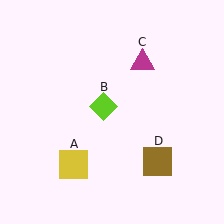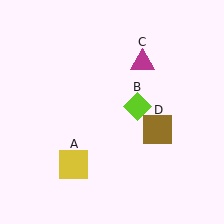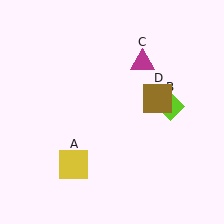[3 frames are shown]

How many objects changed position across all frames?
2 objects changed position: lime diamond (object B), brown square (object D).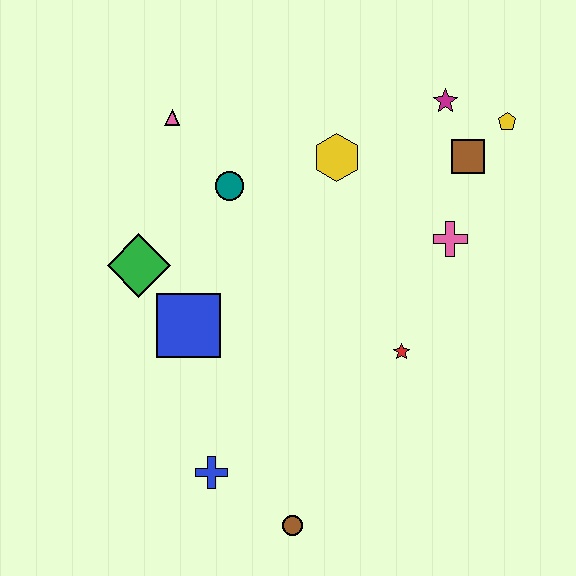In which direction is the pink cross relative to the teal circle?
The pink cross is to the right of the teal circle.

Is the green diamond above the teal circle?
No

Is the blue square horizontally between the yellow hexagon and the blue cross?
No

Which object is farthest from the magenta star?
The brown circle is farthest from the magenta star.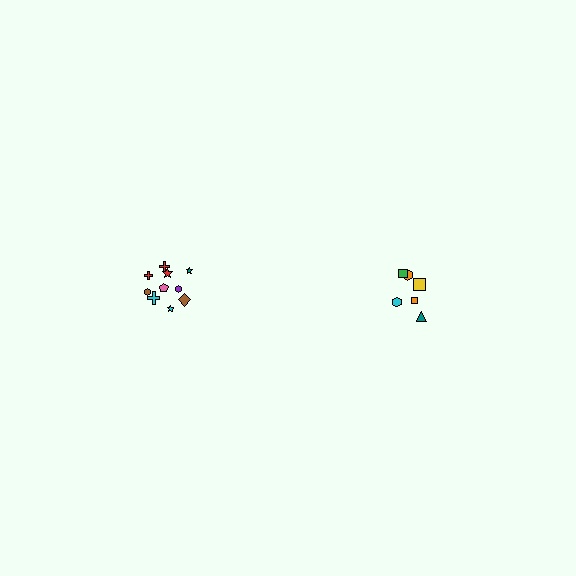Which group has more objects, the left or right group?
The left group.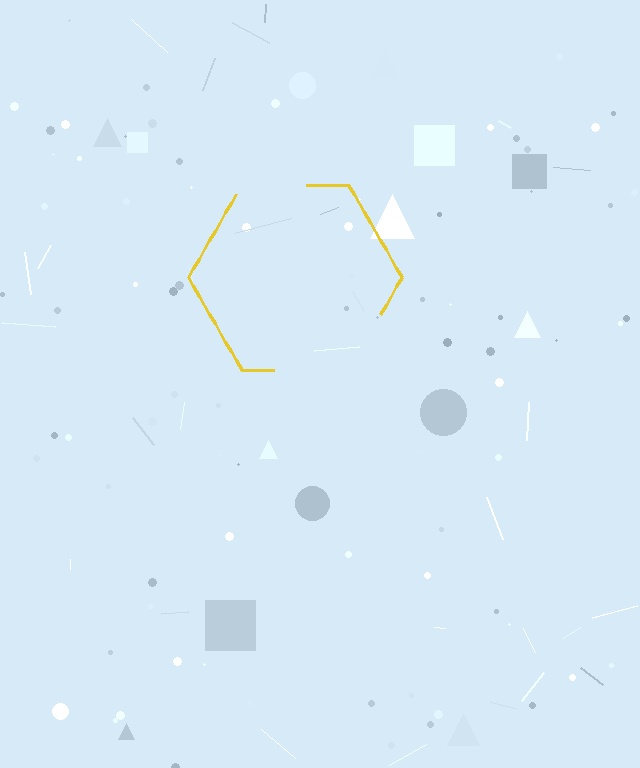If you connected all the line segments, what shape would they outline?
They would outline a hexagon.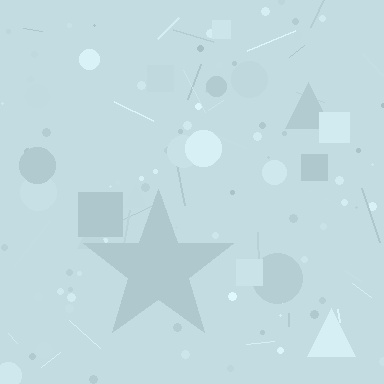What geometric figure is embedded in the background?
A star is embedded in the background.